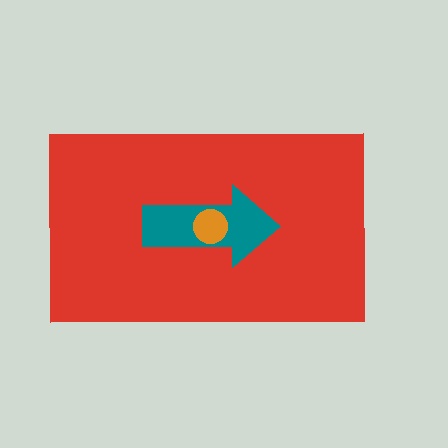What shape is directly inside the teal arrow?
The orange circle.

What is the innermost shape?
The orange circle.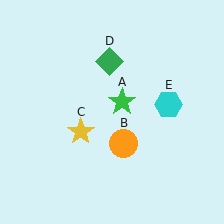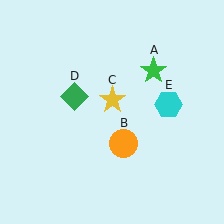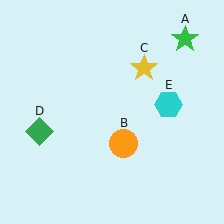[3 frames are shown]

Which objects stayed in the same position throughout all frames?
Orange circle (object B) and cyan hexagon (object E) remained stationary.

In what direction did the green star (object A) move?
The green star (object A) moved up and to the right.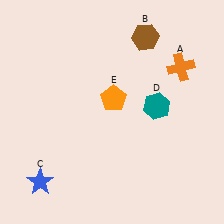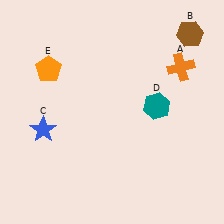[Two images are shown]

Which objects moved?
The objects that moved are: the brown hexagon (B), the blue star (C), the orange pentagon (E).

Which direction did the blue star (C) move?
The blue star (C) moved up.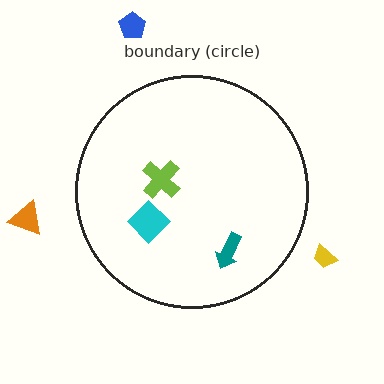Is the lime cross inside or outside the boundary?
Inside.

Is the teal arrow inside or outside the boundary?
Inside.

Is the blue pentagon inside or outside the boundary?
Outside.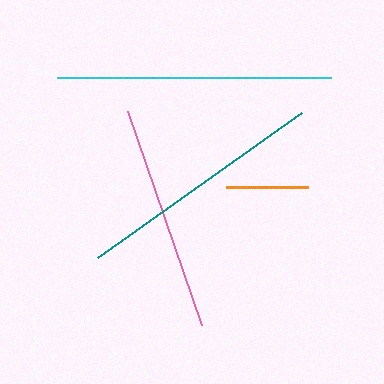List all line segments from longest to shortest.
From longest to shortest: cyan, teal, pink, orange.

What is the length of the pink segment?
The pink segment is approximately 226 pixels long.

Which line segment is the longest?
The cyan line is the longest at approximately 275 pixels.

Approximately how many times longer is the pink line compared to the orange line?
The pink line is approximately 2.7 times the length of the orange line.